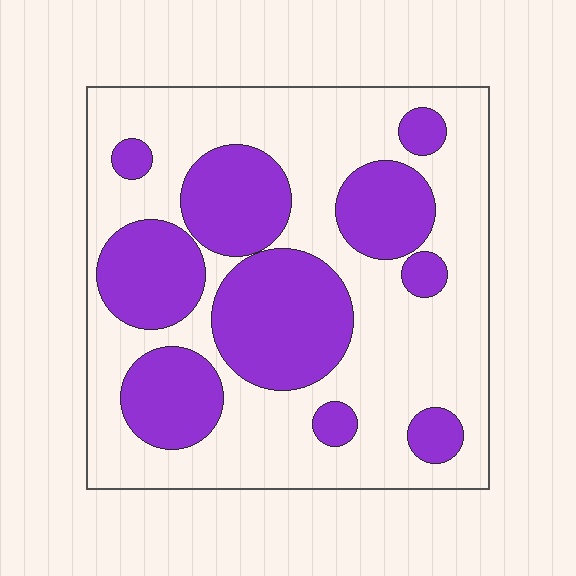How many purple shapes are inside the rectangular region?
10.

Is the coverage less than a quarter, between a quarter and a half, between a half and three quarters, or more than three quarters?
Between a quarter and a half.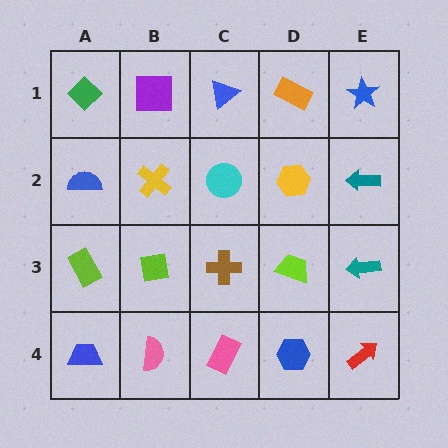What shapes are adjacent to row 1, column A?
A blue semicircle (row 2, column A), a purple square (row 1, column B).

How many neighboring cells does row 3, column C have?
4.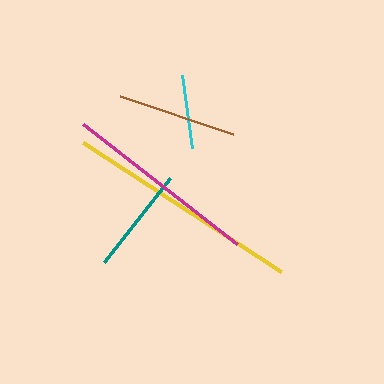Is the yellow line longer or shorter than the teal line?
The yellow line is longer than the teal line.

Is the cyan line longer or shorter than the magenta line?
The magenta line is longer than the cyan line.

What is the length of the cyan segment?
The cyan segment is approximately 74 pixels long.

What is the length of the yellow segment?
The yellow segment is approximately 236 pixels long.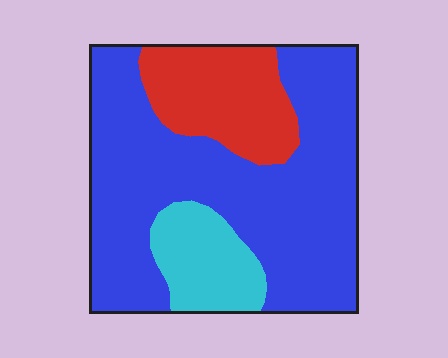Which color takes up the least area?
Cyan, at roughly 15%.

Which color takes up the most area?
Blue, at roughly 65%.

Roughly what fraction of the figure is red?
Red covers around 20% of the figure.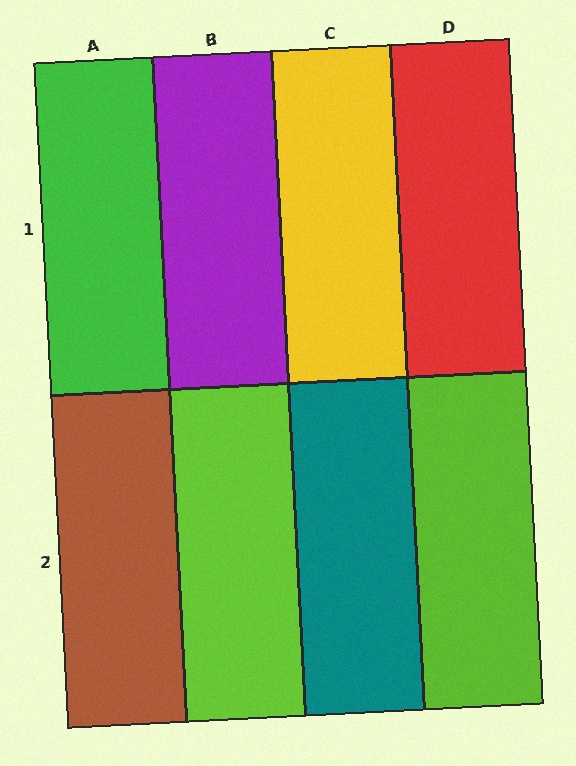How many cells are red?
1 cell is red.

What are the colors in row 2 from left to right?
Brown, lime, teal, lime.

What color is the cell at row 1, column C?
Yellow.